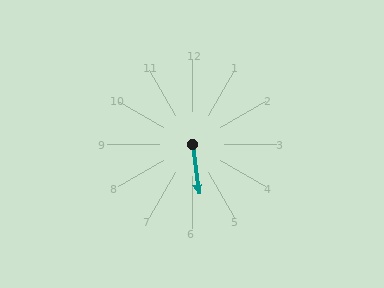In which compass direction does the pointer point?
South.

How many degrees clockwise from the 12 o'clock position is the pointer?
Approximately 173 degrees.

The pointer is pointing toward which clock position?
Roughly 6 o'clock.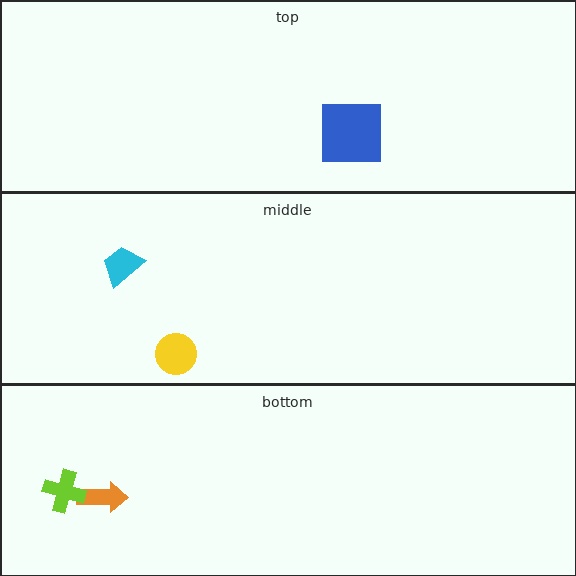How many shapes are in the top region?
1.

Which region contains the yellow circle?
The middle region.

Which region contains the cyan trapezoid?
The middle region.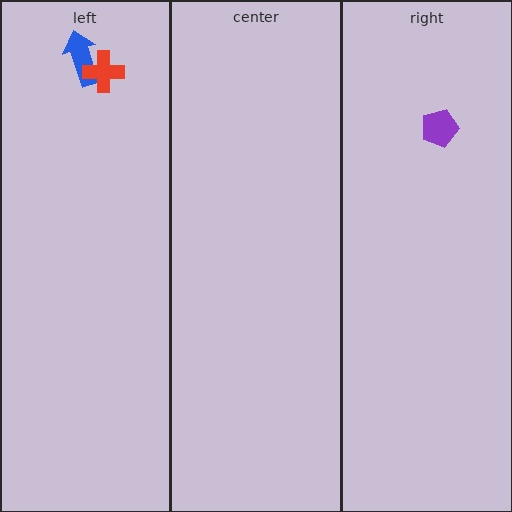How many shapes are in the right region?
1.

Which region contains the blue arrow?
The left region.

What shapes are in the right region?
The purple pentagon.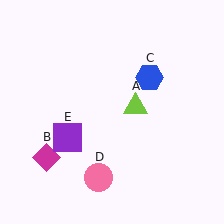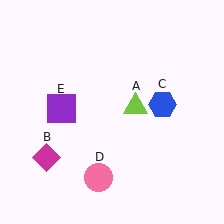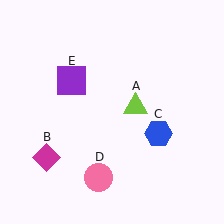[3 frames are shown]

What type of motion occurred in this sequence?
The blue hexagon (object C), purple square (object E) rotated clockwise around the center of the scene.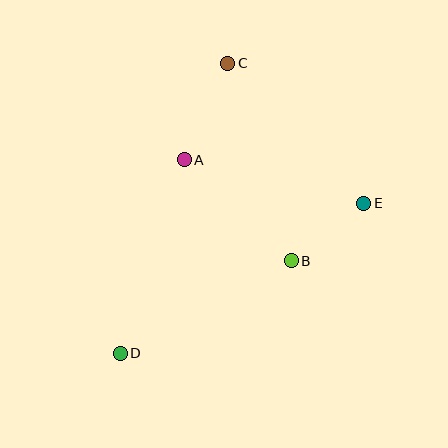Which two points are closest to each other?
Points B and E are closest to each other.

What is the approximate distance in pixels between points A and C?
The distance between A and C is approximately 106 pixels.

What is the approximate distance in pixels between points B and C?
The distance between B and C is approximately 208 pixels.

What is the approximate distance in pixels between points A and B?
The distance between A and B is approximately 147 pixels.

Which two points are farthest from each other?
Points C and D are farthest from each other.